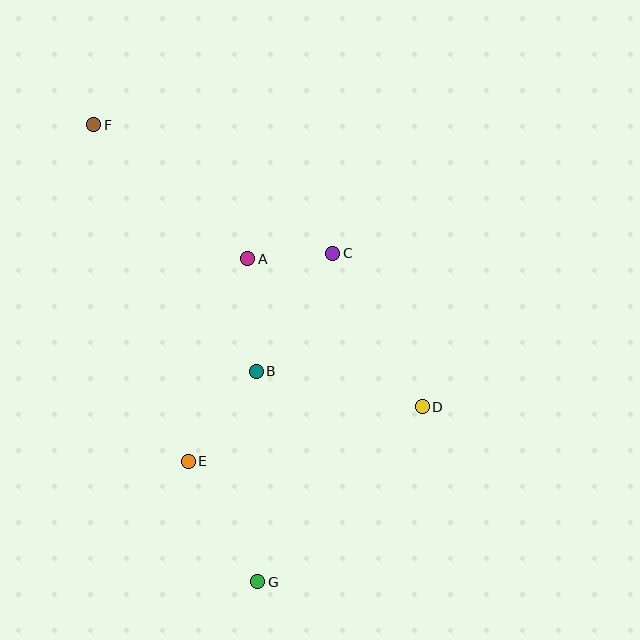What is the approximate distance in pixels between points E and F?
The distance between E and F is approximately 350 pixels.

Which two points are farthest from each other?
Points F and G are farthest from each other.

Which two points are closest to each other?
Points A and C are closest to each other.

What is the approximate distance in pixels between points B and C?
The distance between B and C is approximately 141 pixels.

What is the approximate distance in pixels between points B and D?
The distance between B and D is approximately 170 pixels.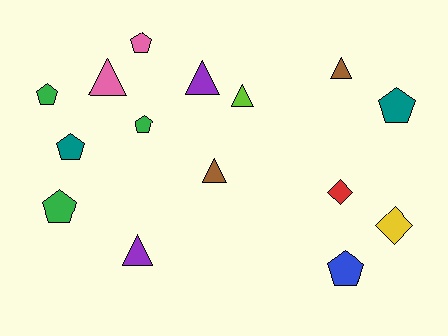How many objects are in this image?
There are 15 objects.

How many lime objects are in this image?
There is 1 lime object.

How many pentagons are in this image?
There are 7 pentagons.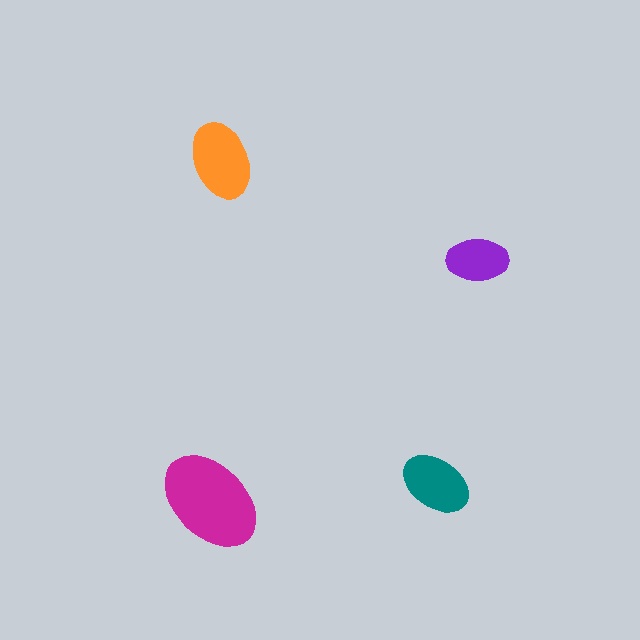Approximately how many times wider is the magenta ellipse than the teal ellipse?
About 1.5 times wider.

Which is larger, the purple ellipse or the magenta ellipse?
The magenta one.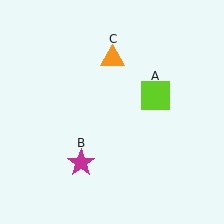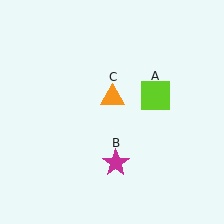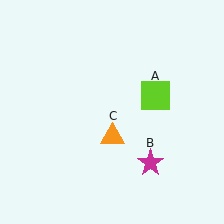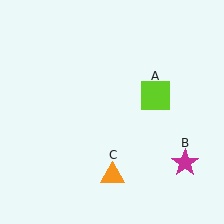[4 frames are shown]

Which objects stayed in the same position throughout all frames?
Lime square (object A) remained stationary.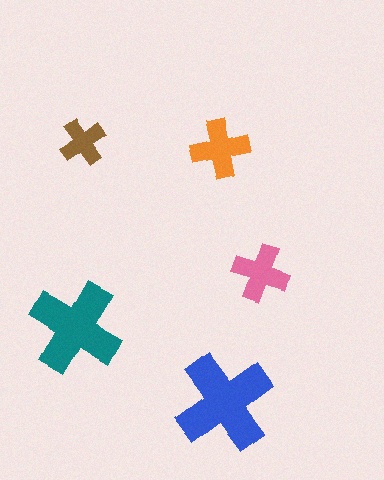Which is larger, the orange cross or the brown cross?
The orange one.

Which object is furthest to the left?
The teal cross is leftmost.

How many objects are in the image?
There are 5 objects in the image.